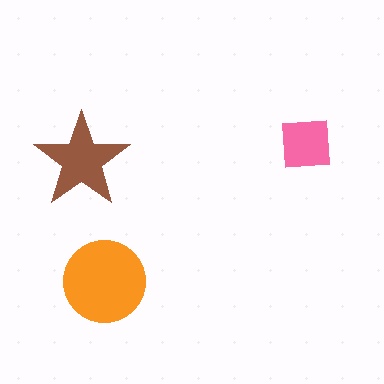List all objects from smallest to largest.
The pink square, the brown star, the orange circle.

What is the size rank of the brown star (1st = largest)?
2nd.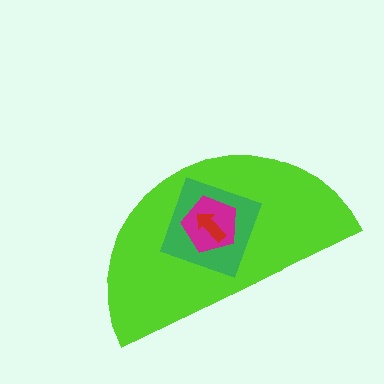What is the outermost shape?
The lime semicircle.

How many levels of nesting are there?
4.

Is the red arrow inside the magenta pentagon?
Yes.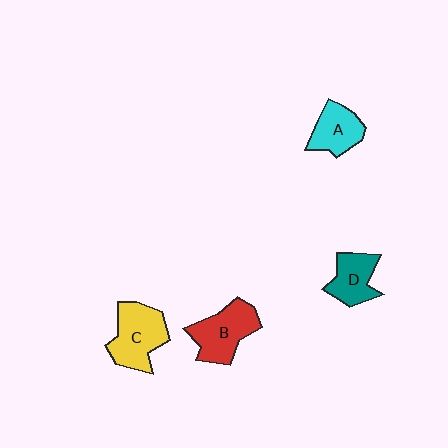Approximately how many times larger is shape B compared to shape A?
Approximately 1.3 times.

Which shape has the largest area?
Shape C (yellow).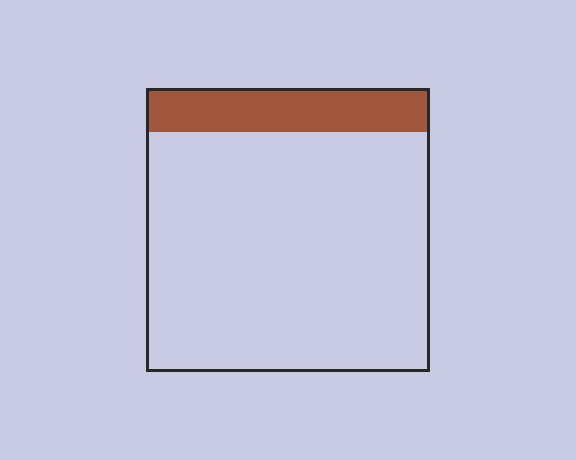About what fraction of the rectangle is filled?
About one sixth (1/6).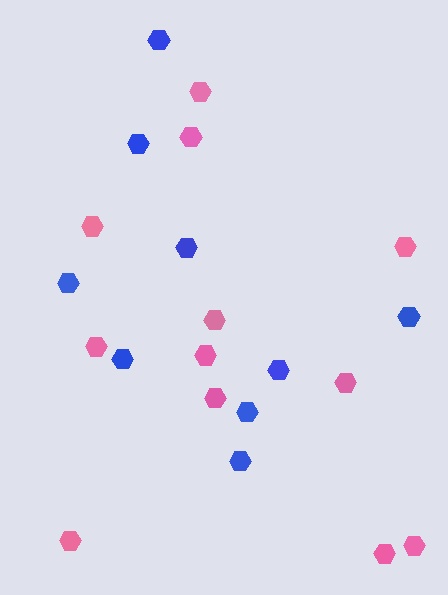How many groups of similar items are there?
There are 2 groups: one group of pink hexagons (12) and one group of blue hexagons (9).